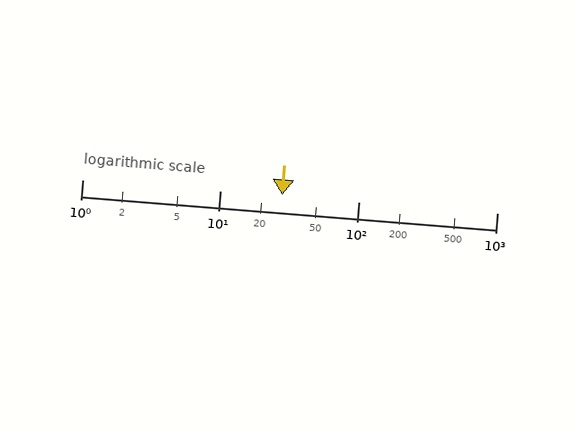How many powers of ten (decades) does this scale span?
The scale spans 3 decades, from 1 to 1000.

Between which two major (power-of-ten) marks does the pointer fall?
The pointer is between 10 and 100.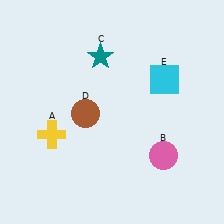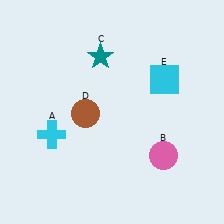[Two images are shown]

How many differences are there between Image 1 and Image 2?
There is 1 difference between the two images.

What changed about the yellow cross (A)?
In Image 1, A is yellow. In Image 2, it changed to cyan.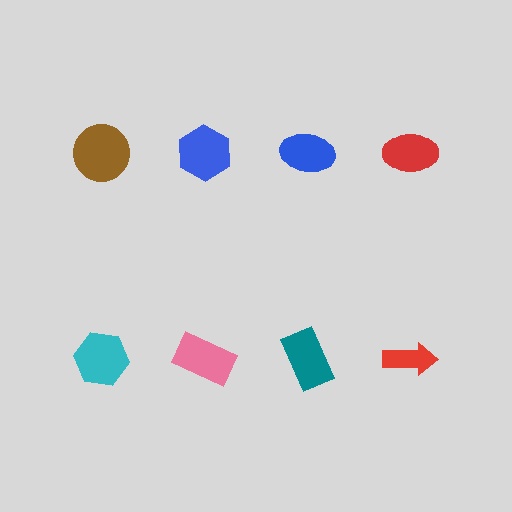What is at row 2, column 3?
A teal rectangle.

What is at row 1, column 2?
A blue hexagon.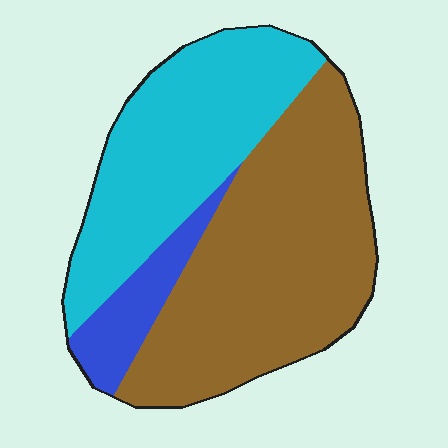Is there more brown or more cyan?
Brown.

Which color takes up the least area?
Blue, at roughly 10%.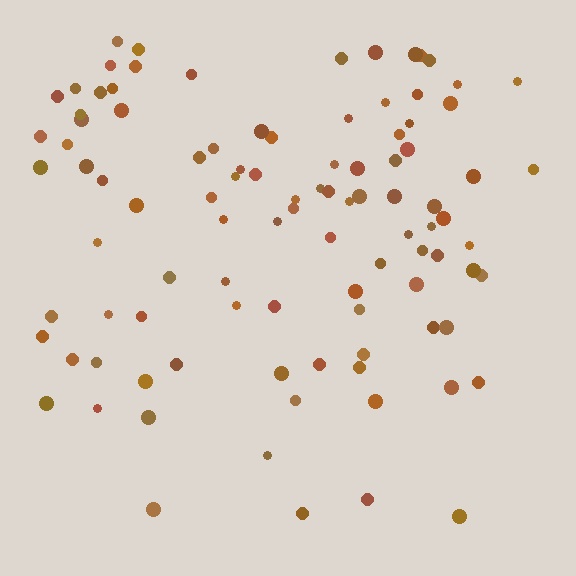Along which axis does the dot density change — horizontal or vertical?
Vertical.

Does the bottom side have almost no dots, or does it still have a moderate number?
Still a moderate number, just noticeably fewer than the top.